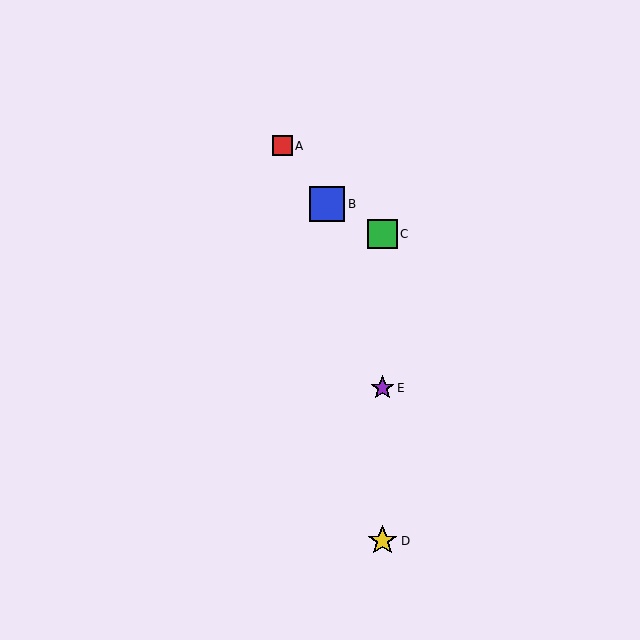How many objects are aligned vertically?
3 objects (C, D, E) are aligned vertically.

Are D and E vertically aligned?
Yes, both are at x≈383.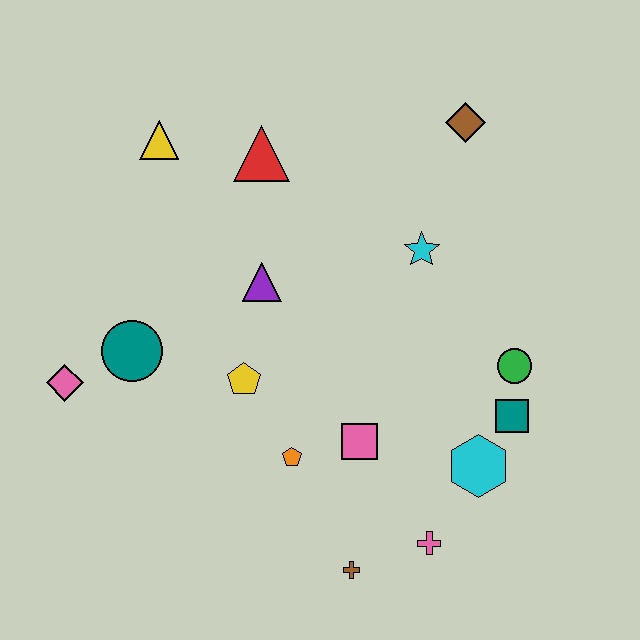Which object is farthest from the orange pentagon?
The brown diamond is farthest from the orange pentagon.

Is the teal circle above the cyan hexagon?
Yes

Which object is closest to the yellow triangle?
The red triangle is closest to the yellow triangle.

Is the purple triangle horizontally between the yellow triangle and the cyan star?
Yes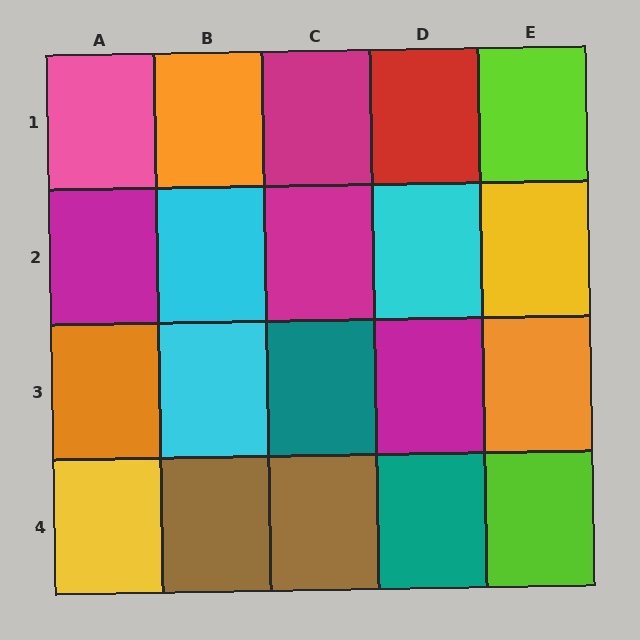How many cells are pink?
1 cell is pink.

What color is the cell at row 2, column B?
Cyan.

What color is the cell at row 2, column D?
Cyan.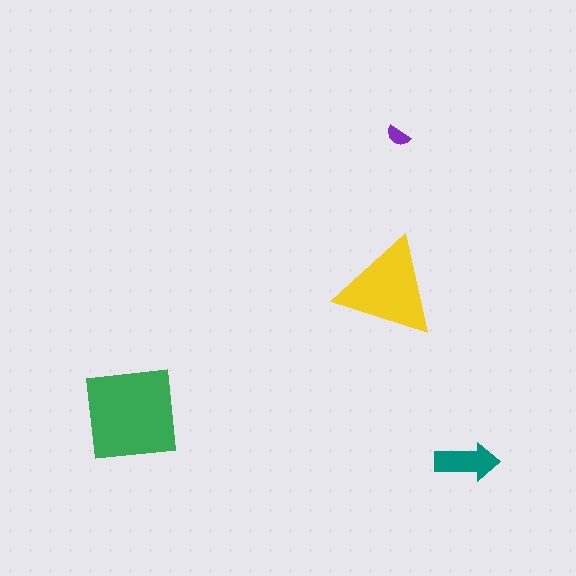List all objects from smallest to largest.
The purple semicircle, the teal arrow, the yellow triangle, the green square.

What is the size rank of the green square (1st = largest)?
1st.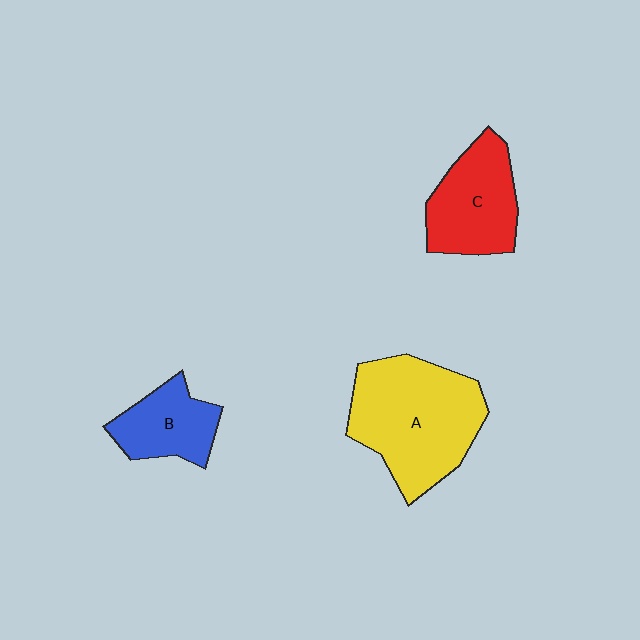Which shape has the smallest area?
Shape B (blue).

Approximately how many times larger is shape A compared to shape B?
Approximately 2.1 times.